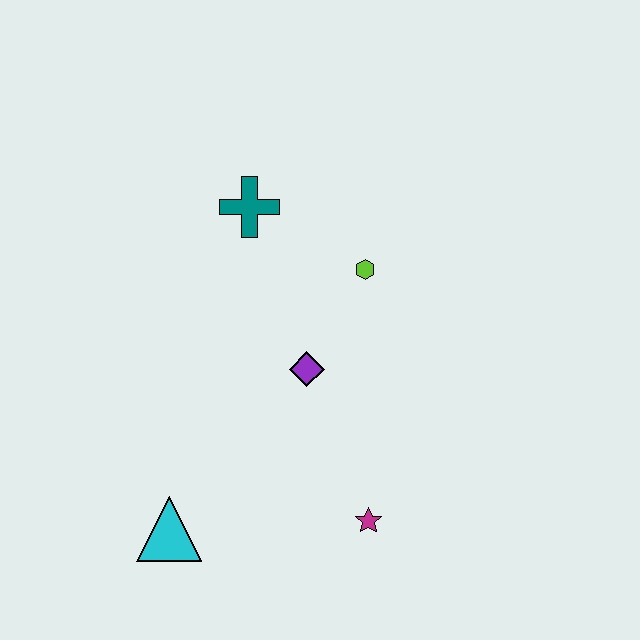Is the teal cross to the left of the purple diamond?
Yes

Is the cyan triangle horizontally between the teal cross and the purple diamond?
No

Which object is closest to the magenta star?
The purple diamond is closest to the magenta star.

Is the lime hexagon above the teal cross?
No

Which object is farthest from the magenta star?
The teal cross is farthest from the magenta star.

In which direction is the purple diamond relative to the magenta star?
The purple diamond is above the magenta star.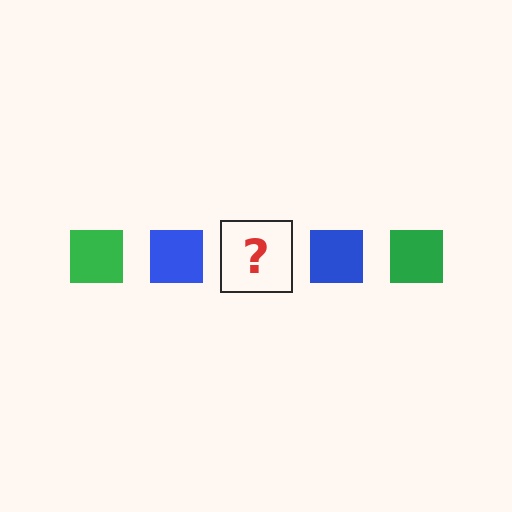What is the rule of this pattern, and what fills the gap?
The rule is that the pattern cycles through green, blue squares. The gap should be filled with a green square.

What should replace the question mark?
The question mark should be replaced with a green square.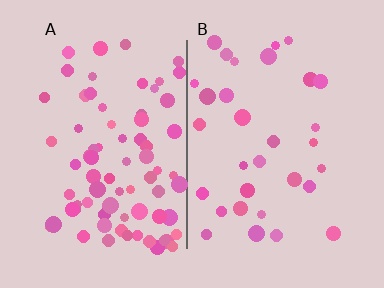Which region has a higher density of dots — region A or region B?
A (the left).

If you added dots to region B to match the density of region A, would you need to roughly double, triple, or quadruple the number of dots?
Approximately double.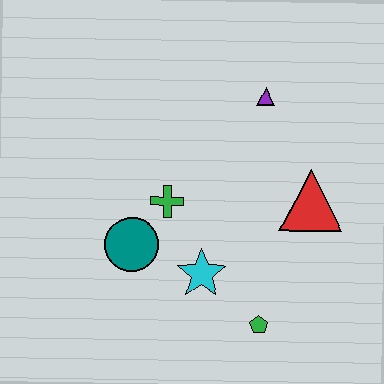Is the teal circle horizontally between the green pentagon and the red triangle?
No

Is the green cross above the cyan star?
Yes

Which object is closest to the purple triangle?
The red triangle is closest to the purple triangle.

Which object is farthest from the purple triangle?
The green pentagon is farthest from the purple triangle.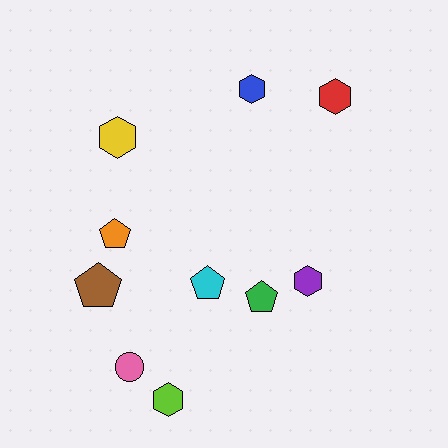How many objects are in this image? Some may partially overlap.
There are 10 objects.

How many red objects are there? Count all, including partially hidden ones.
There is 1 red object.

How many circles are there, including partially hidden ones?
There is 1 circle.